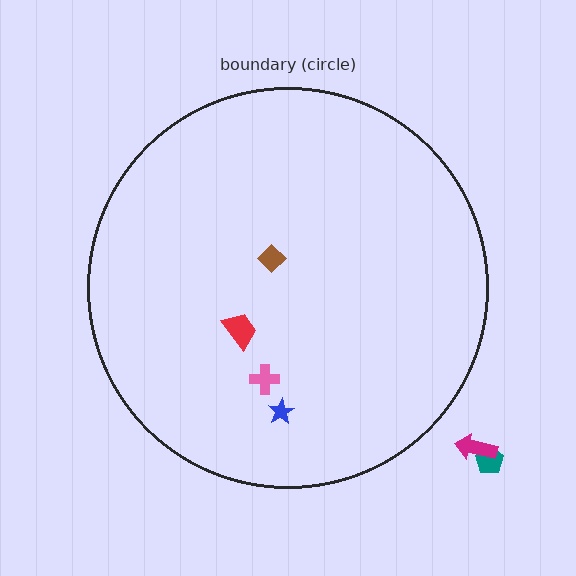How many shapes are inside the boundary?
4 inside, 2 outside.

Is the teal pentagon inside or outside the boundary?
Outside.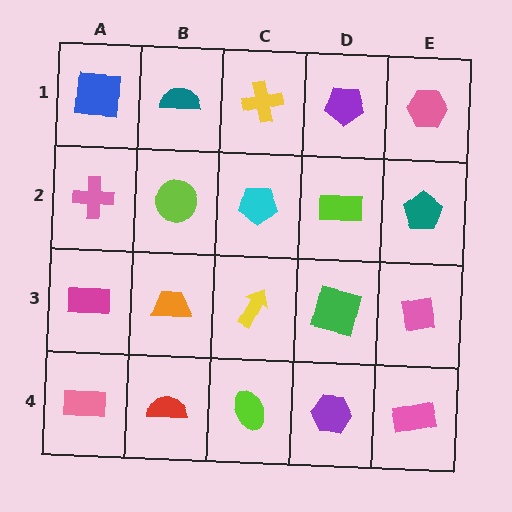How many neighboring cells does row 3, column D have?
4.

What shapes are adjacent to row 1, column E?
A teal pentagon (row 2, column E), a purple pentagon (row 1, column D).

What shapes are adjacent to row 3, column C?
A cyan pentagon (row 2, column C), a lime ellipse (row 4, column C), an orange trapezoid (row 3, column B), a green square (row 3, column D).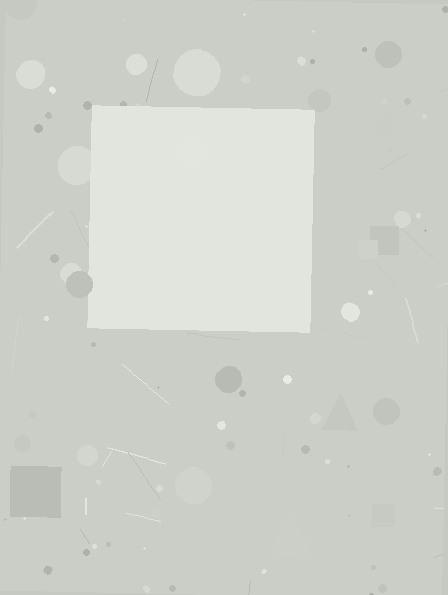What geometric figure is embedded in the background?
A square is embedded in the background.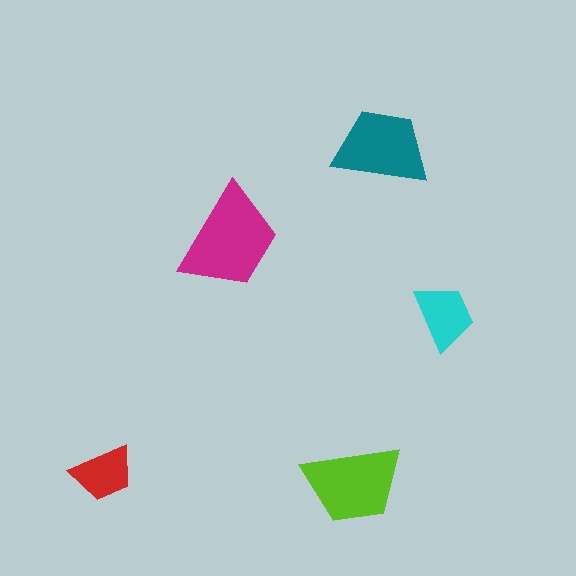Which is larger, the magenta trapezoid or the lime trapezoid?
The magenta one.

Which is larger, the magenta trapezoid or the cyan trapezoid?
The magenta one.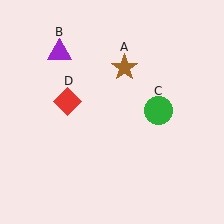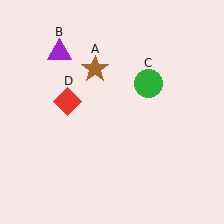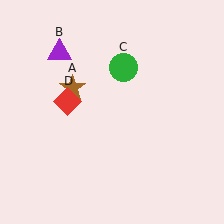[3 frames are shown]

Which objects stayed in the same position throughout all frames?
Purple triangle (object B) and red diamond (object D) remained stationary.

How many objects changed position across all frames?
2 objects changed position: brown star (object A), green circle (object C).